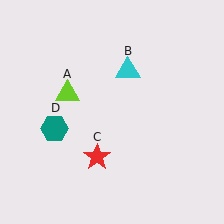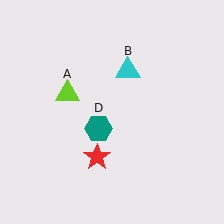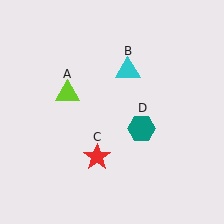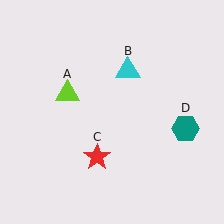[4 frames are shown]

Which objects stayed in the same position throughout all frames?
Lime triangle (object A) and cyan triangle (object B) and red star (object C) remained stationary.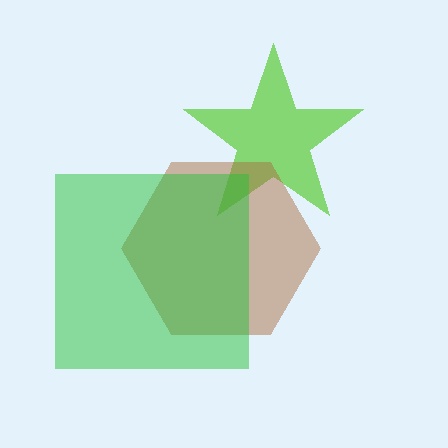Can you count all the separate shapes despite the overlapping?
Yes, there are 3 separate shapes.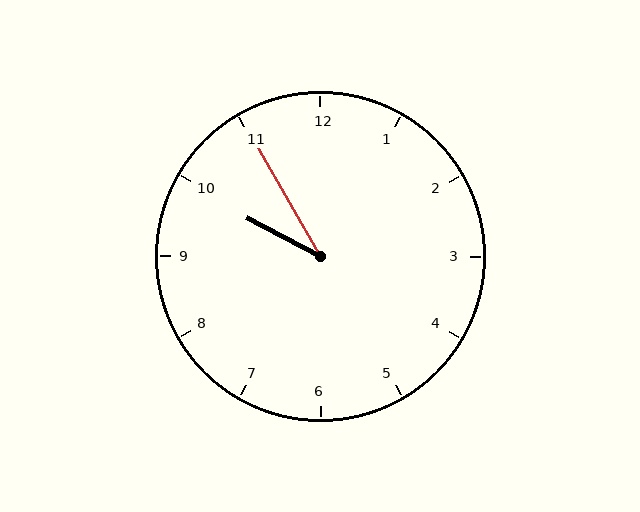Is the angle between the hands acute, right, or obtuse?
It is acute.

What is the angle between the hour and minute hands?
Approximately 32 degrees.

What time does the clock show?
9:55.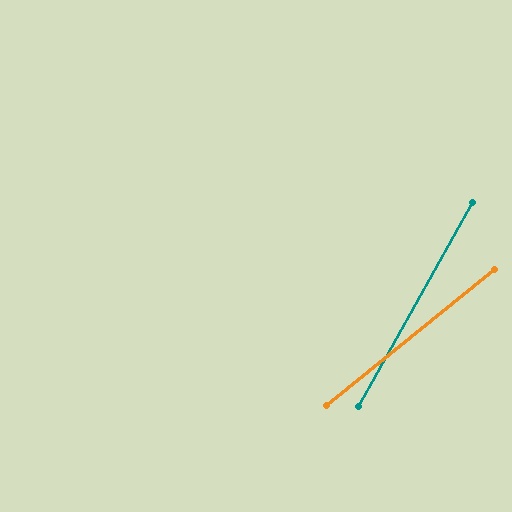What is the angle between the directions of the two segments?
Approximately 22 degrees.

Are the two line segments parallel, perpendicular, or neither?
Neither parallel nor perpendicular — they differ by about 22°.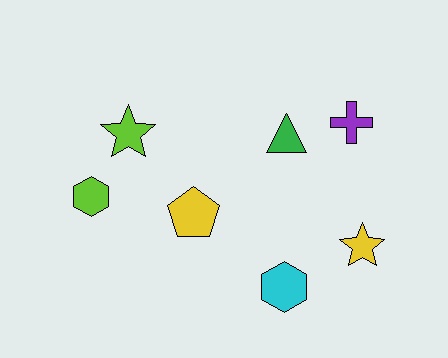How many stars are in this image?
There are 2 stars.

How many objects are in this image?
There are 7 objects.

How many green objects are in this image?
There is 1 green object.